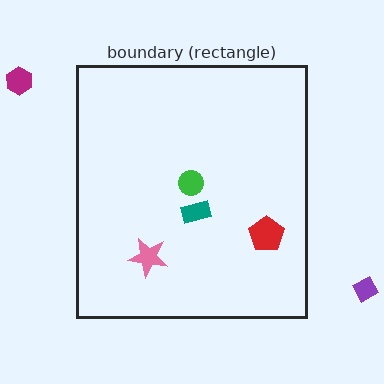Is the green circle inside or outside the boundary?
Inside.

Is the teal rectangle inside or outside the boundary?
Inside.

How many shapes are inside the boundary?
4 inside, 2 outside.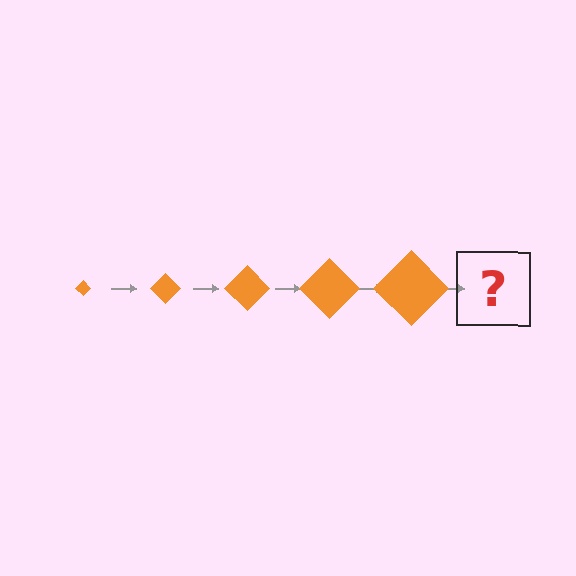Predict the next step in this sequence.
The next step is an orange diamond, larger than the previous one.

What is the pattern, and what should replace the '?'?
The pattern is that the diamond gets progressively larger each step. The '?' should be an orange diamond, larger than the previous one.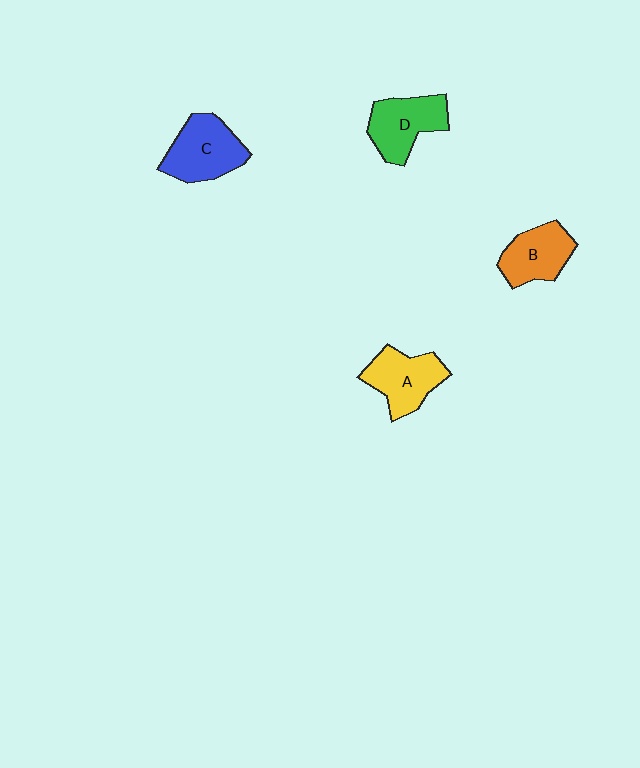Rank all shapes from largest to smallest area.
From largest to smallest: C (blue), A (yellow), D (green), B (orange).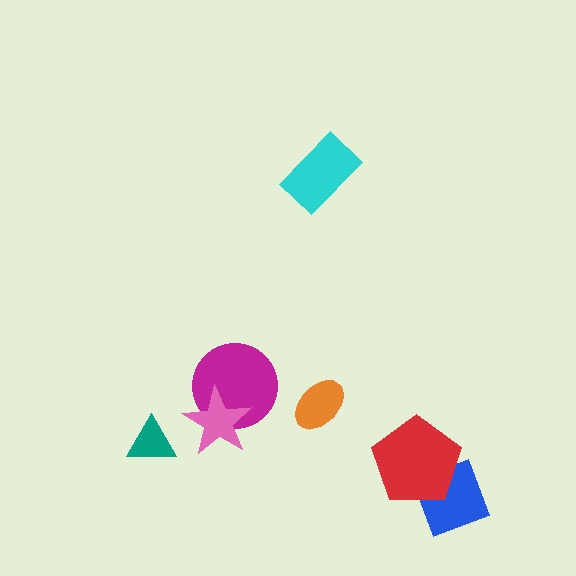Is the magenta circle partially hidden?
Yes, it is partially covered by another shape.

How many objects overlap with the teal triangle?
0 objects overlap with the teal triangle.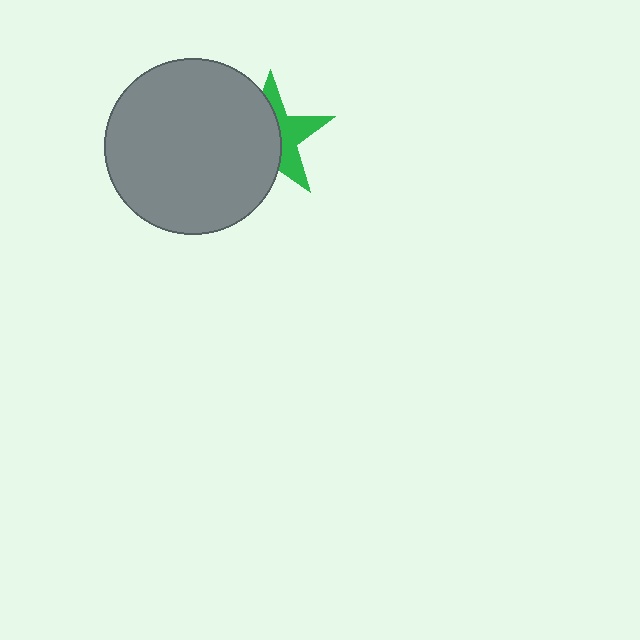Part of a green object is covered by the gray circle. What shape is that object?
It is a star.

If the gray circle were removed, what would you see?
You would see the complete green star.